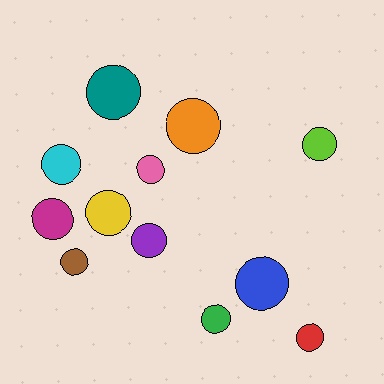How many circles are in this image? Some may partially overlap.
There are 12 circles.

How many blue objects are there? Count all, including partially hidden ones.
There is 1 blue object.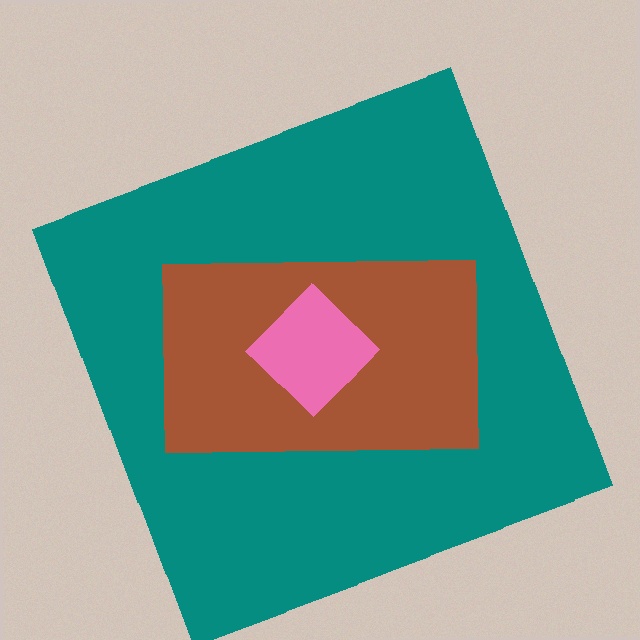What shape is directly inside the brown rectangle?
The pink diamond.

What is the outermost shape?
The teal square.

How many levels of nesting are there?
3.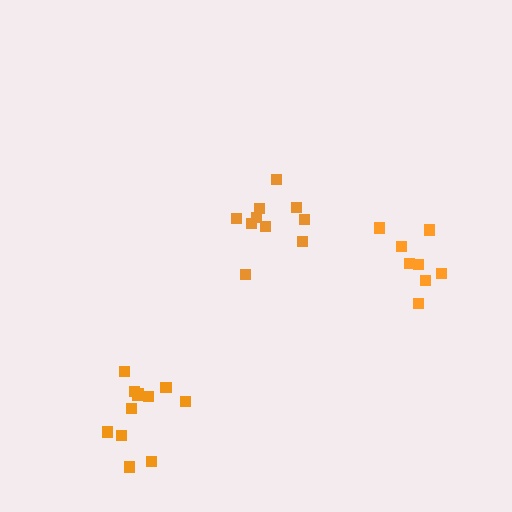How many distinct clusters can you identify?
There are 3 distinct clusters.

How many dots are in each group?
Group 1: 12 dots, Group 2: 8 dots, Group 3: 10 dots (30 total).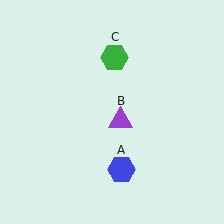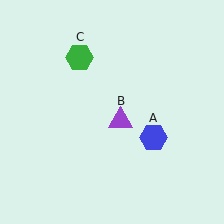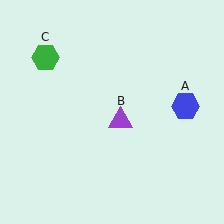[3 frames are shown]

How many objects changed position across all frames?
2 objects changed position: blue hexagon (object A), green hexagon (object C).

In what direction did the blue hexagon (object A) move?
The blue hexagon (object A) moved up and to the right.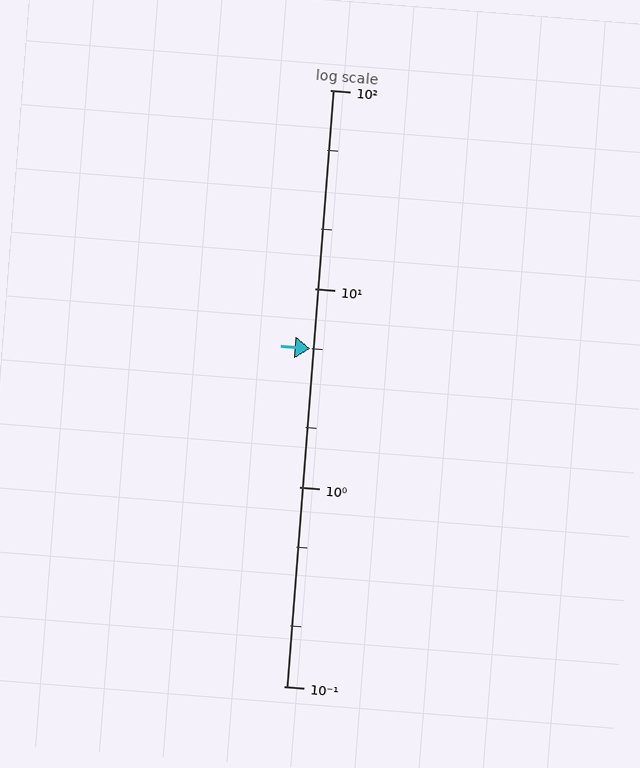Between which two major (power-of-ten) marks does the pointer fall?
The pointer is between 1 and 10.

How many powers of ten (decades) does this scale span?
The scale spans 3 decades, from 0.1 to 100.